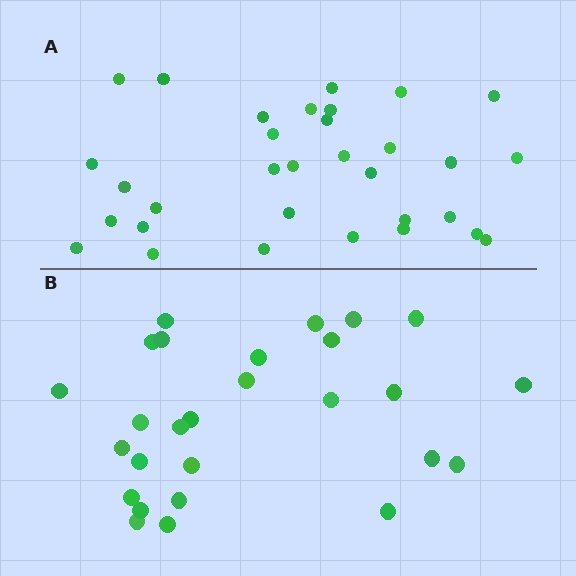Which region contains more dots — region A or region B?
Region A (the top region) has more dots.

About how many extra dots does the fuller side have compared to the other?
Region A has about 5 more dots than region B.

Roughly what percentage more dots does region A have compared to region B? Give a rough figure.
About 20% more.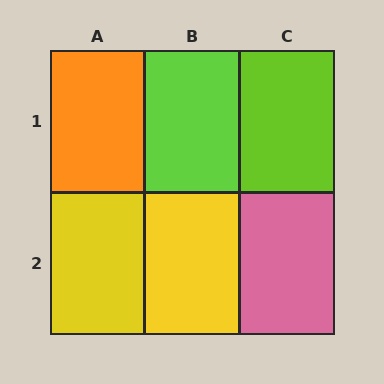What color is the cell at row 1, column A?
Orange.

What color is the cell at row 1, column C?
Lime.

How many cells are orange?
1 cell is orange.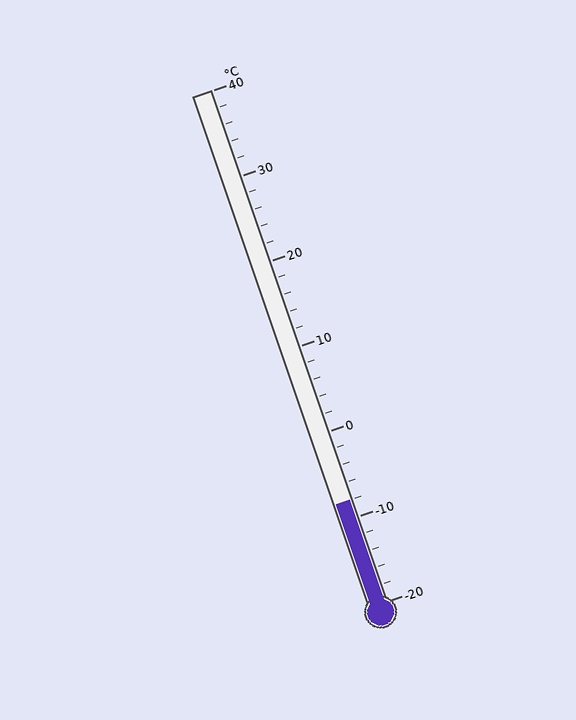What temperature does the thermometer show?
The thermometer shows approximately -8°C.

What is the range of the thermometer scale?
The thermometer scale ranges from -20°C to 40°C.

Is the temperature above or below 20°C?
The temperature is below 20°C.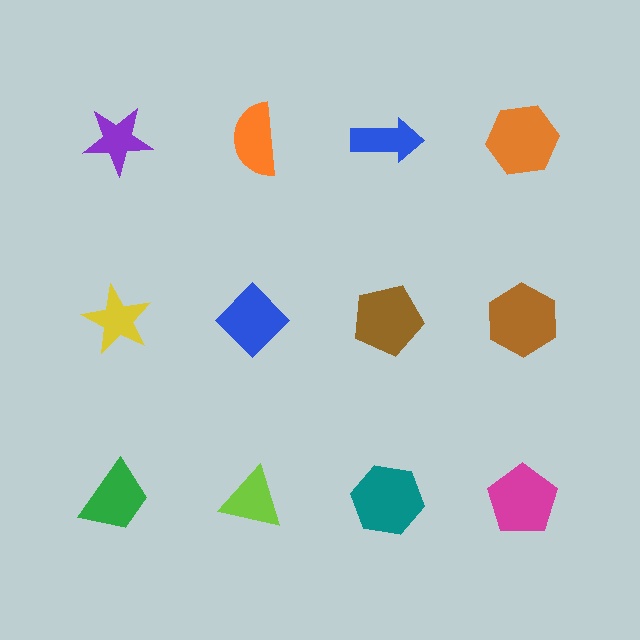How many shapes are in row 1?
4 shapes.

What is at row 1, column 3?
A blue arrow.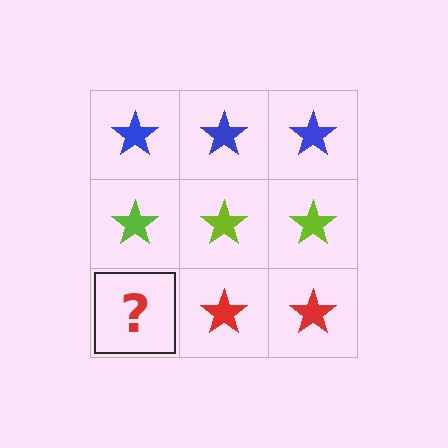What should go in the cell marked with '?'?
The missing cell should contain a red star.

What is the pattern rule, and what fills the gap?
The rule is that each row has a consistent color. The gap should be filled with a red star.